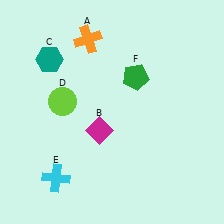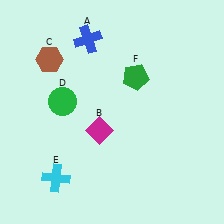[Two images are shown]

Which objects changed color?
A changed from orange to blue. C changed from teal to brown. D changed from lime to green.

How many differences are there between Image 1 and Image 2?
There are 3 differences between the two images.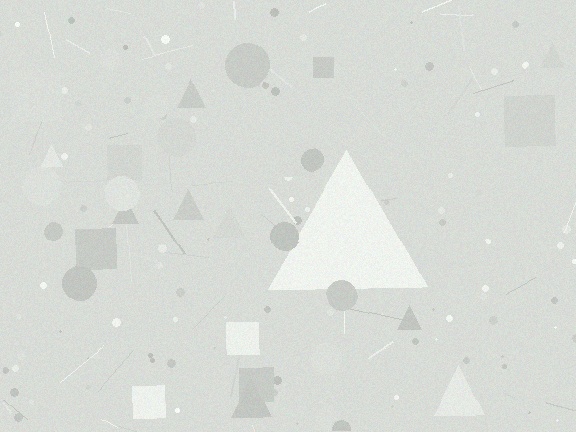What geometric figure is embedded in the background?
A triangle is embedded in the background.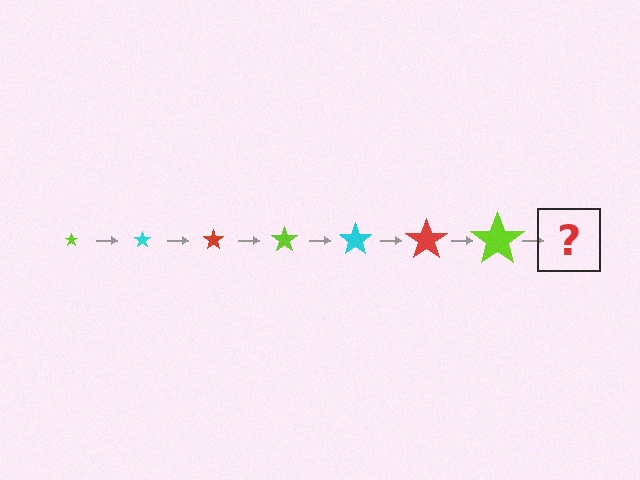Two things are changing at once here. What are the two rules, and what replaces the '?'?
The two rules are that the star grows larger each step and the color cycles through lime, cyan, and red. The '?' should be a cyan star, larger than the previous one.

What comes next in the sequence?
The next element should be a cyan star, larger than the previous one.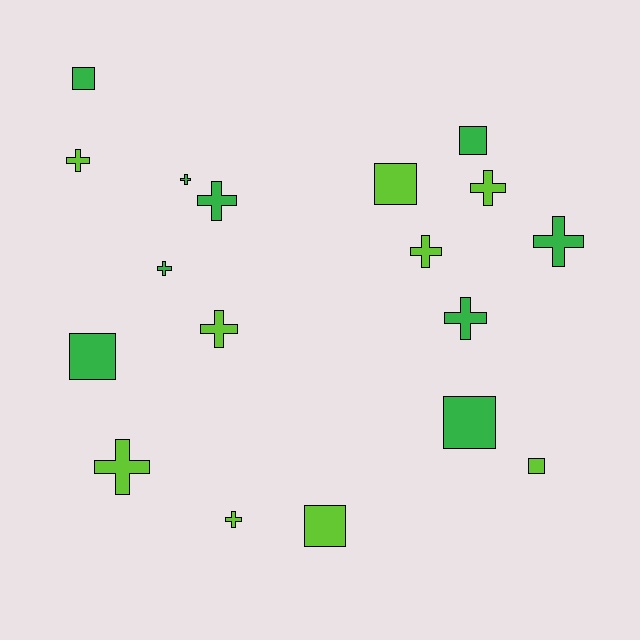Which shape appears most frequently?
Cross, with 11 objects.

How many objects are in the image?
There are 18 objects.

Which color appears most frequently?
Green, with 9 objects.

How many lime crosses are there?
There are 6 lime crosses.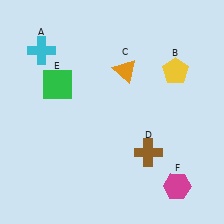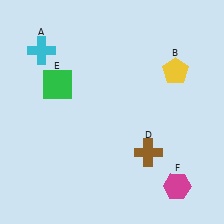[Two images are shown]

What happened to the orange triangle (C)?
The orange triangle (C) was removed in Image 2. It was in the top-right area of Image 1.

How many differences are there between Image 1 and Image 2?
There is 1 difference between the two images.